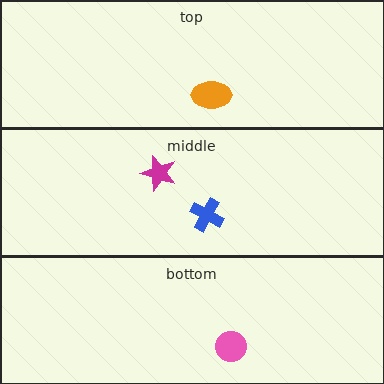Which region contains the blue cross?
The middle region.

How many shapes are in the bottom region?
1.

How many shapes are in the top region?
1.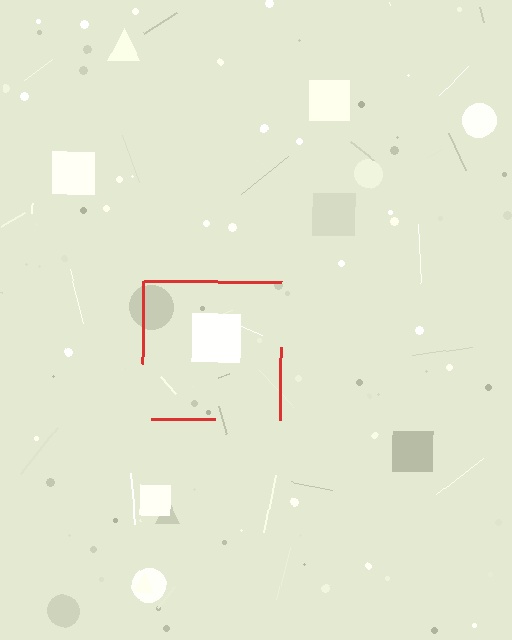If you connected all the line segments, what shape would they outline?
They would outline a square.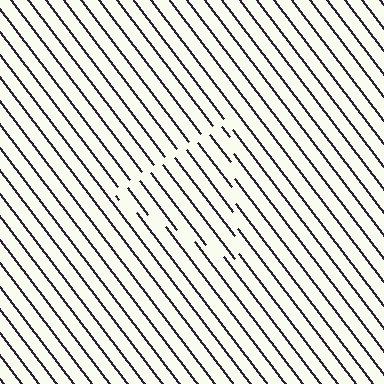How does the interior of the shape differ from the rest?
The interior of the shape contains the same grating, shifted by half a period — the contour is defined by the phase discontinuity where line-ends from the inner and outer gratings abut.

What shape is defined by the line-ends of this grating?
An illusory triangle. The interior of the shape contains the same grating, shifted by half a period — the contour is defined by the phase discontinuity where line-ends from the inner and outer gratings abut.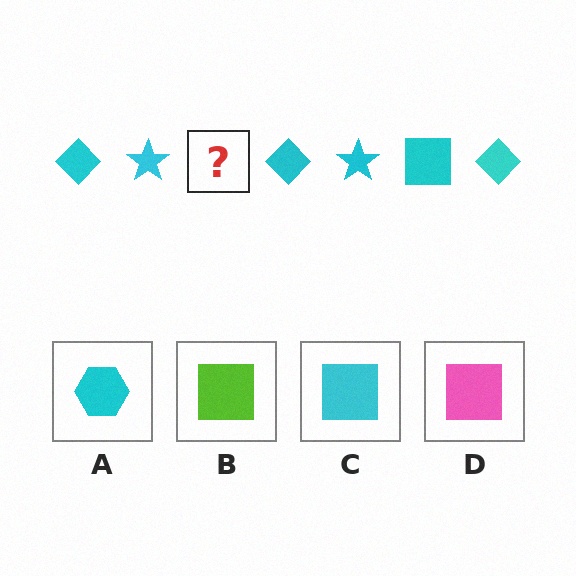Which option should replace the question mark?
Option C.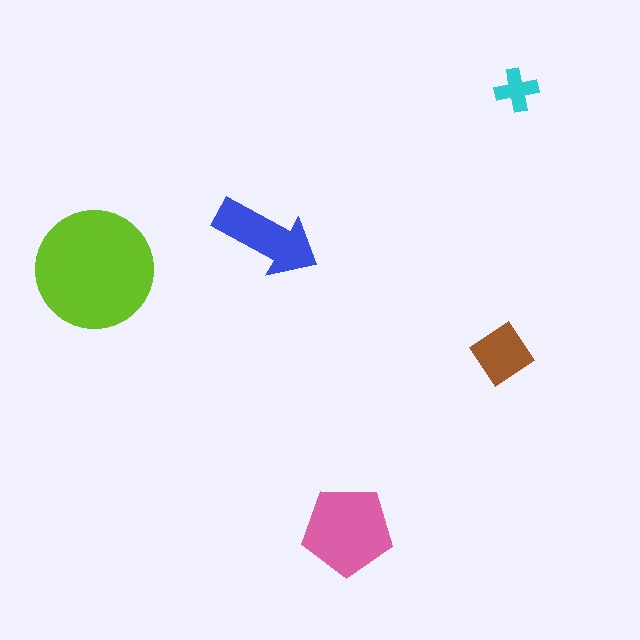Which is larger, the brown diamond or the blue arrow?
The blue arrow.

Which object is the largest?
The lime circle.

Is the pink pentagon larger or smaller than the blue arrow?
Larger.